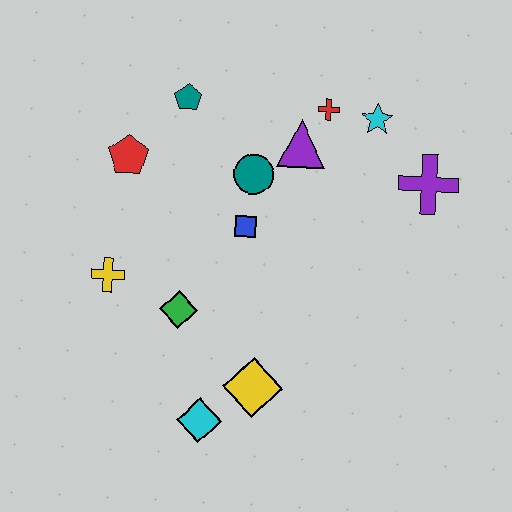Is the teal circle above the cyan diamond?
Yes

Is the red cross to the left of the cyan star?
Yes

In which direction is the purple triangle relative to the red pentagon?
The purple triangle is to the right of the red pentagon.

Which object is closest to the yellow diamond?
The cyan diamond is closest to the yellow diamond.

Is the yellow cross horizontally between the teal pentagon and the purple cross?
No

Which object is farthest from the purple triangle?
The cyan diamond is farthest from the purple triangle.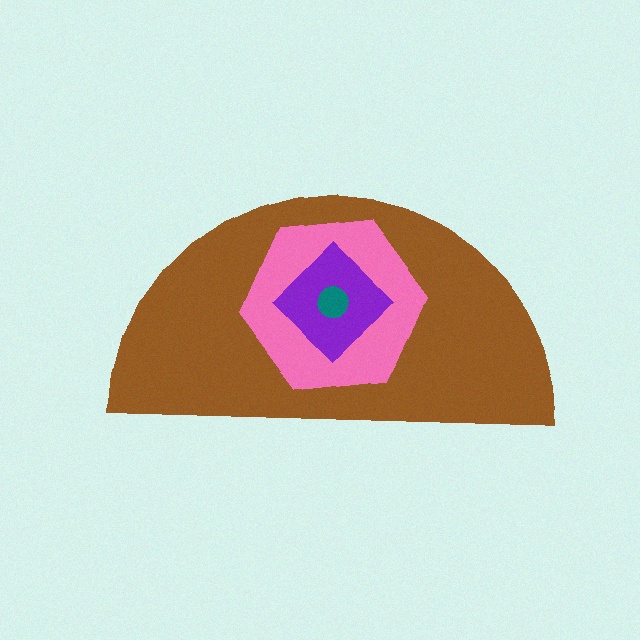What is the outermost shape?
The brown semicircle.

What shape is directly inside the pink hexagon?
The purple diamond.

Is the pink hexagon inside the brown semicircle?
Yes.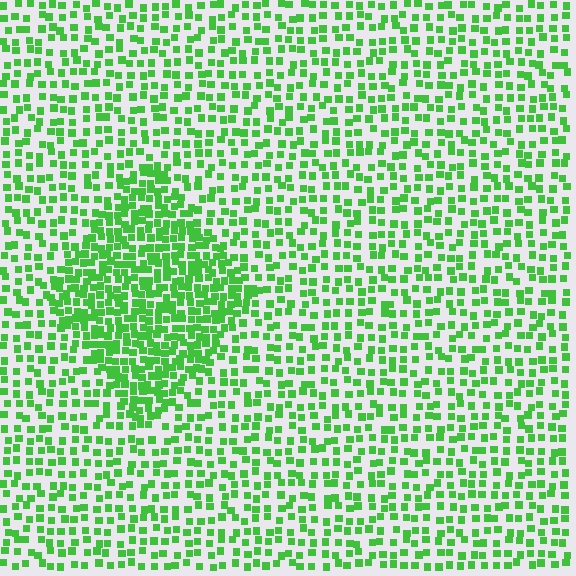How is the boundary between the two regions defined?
The boundary is defined by a change in element density (approximately 2.0x ratio). All elements are the same color, size, and shape.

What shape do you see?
I see a diamond.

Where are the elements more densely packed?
The elements are more densely packed inside the diamond boundary.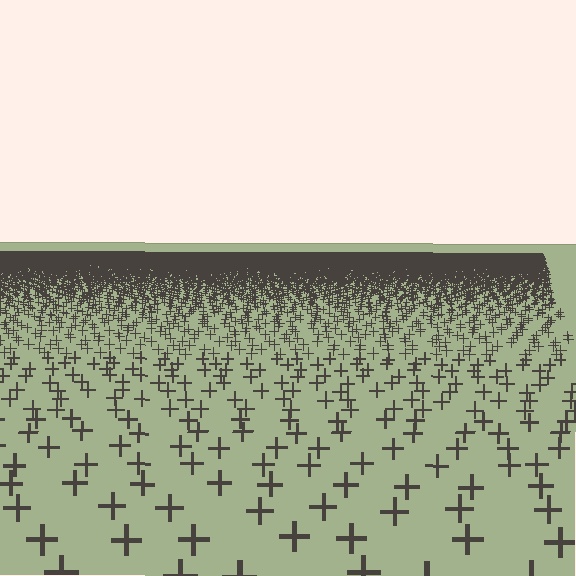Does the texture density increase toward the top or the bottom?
Density increases toward the top.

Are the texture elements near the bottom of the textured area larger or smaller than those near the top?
Larger. Near the bottom, elements are closer to the viewer and appear at a bigger on-screen size.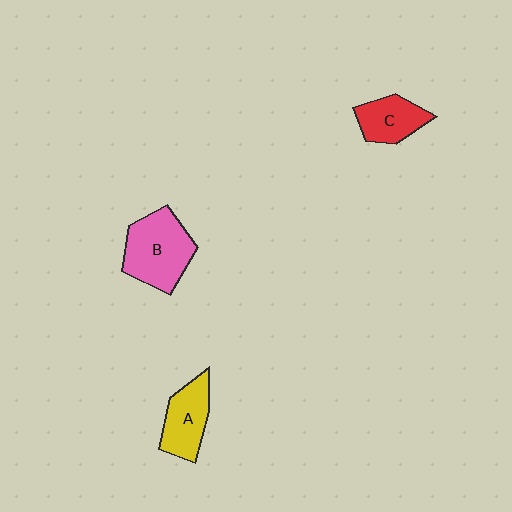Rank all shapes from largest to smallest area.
From largest to smallest: B (pink), A (yellow), C (red).